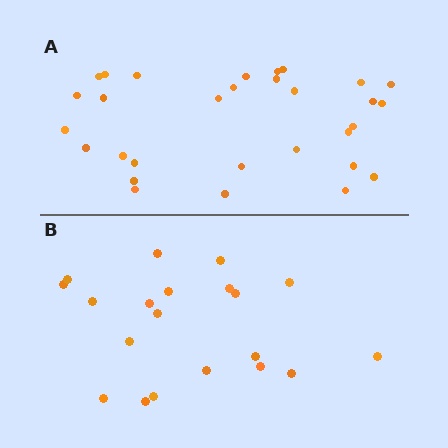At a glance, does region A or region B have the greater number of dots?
Region A (the top region) has more dots.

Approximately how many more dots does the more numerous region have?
Region A has roughly 10 or so more dots than region B.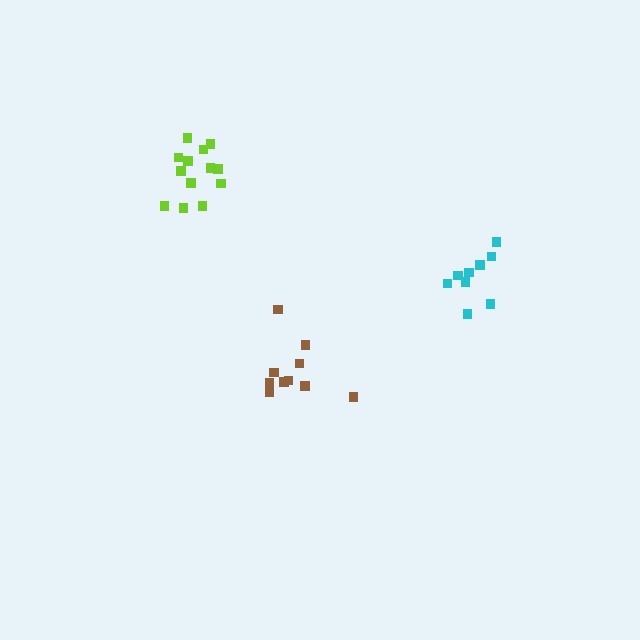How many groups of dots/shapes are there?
There are 3 groups.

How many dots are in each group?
Group 1: 10 dots, Group 2: 13 dots, Group 3: 9 dots (32 total).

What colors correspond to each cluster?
The clusters are colored: brown, lime, cyan.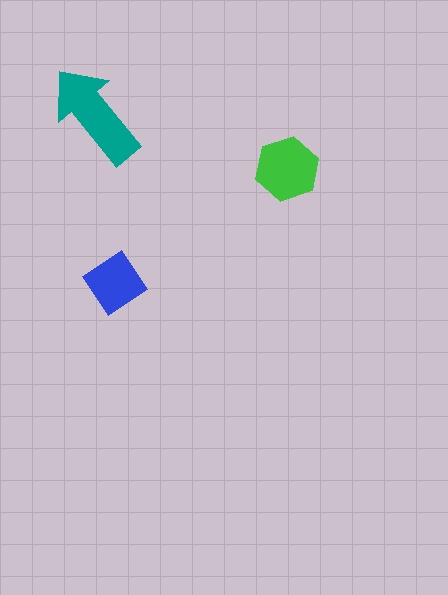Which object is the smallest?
The blue diamond.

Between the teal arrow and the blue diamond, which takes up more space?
The teal arrow.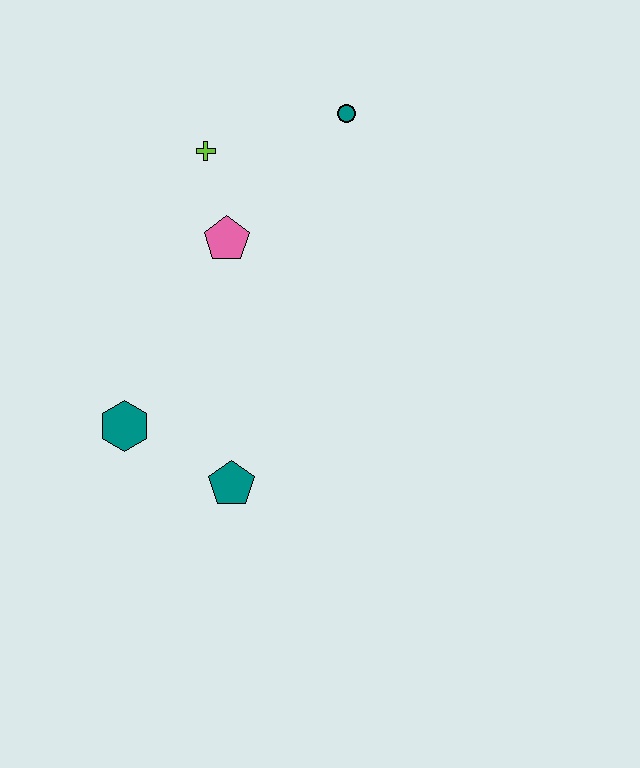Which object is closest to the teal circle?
The lime cross is closest to the teal circle.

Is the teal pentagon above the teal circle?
No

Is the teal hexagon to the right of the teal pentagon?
No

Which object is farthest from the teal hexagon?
The teal circle is farthest from the teal hexagon.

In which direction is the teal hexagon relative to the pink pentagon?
The teal hexagon is below the pink pentagon.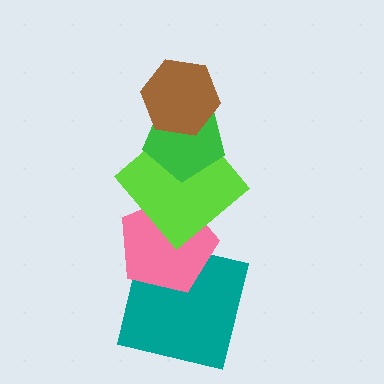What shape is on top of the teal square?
The pink pentagon is on top of the teal square.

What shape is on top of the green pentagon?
The brown hexagon is on top of the green pentagon.